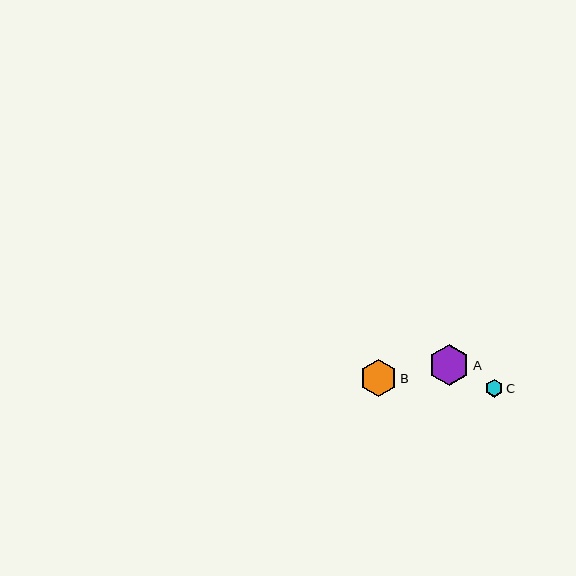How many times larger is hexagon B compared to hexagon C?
Hexagon B is approximately 2.1 times the size of hexagon C.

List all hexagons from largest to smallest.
From largest to smallest: A, B, C.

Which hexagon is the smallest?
Hexagon C is the smallest with a size of approximately 17 pixels.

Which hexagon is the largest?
Hexagon A is the largest with a size of approximately 41 pixels.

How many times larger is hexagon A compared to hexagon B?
Hexagon A is approximately 1.1 times the size of hexagon B.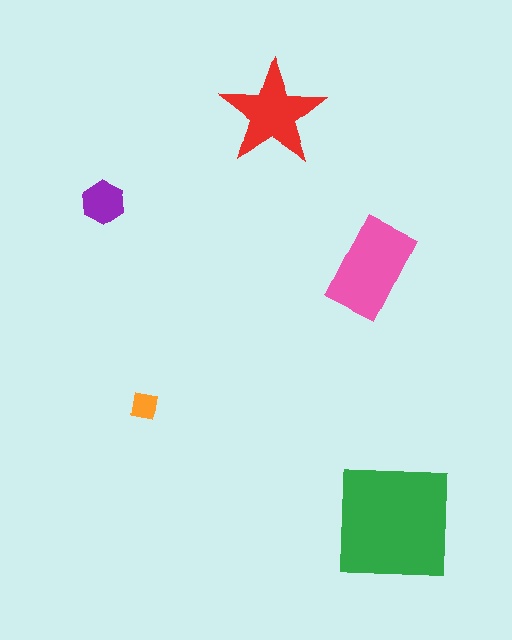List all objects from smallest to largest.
The orange square, the purple hexagon, the red star, the pink rectangle, the green square.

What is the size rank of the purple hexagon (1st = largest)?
4th.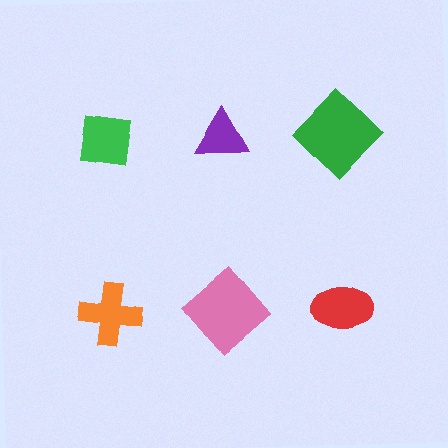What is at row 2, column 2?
A pink diamond.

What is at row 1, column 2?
A purple triangle.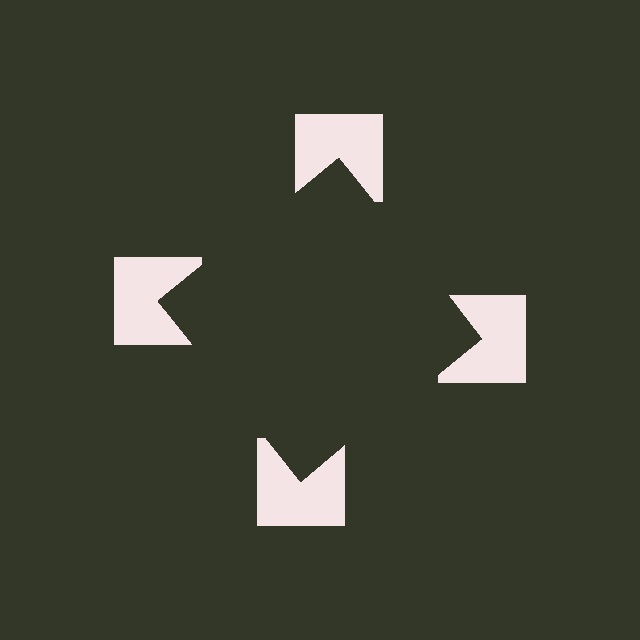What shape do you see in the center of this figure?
An illusory square — its edges are inferred from the aligned wedge cuts in the notched squares, not physically drawn.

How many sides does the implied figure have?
4 sides.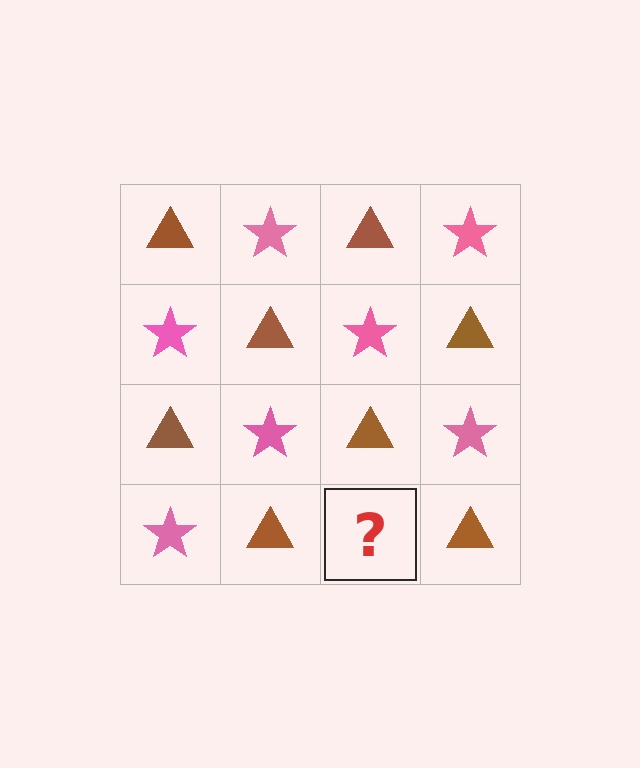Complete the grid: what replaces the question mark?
The question mark should be replaced with a pink star.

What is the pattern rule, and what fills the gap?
The rule is that it alternates brown triangle and pink star in a checkerboard pattern. The gap should be filled with a pink star.